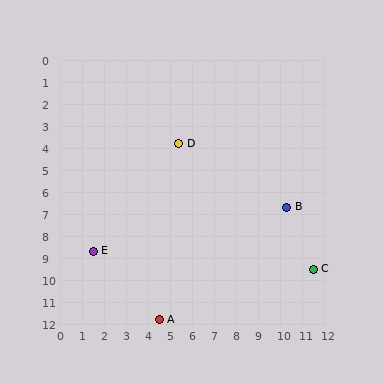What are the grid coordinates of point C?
Point C is at approximately (11.5, 9.5).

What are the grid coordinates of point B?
Point B is at approximately (10.3, 6.7).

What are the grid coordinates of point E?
Point E is at approximately (1.5, 8.7).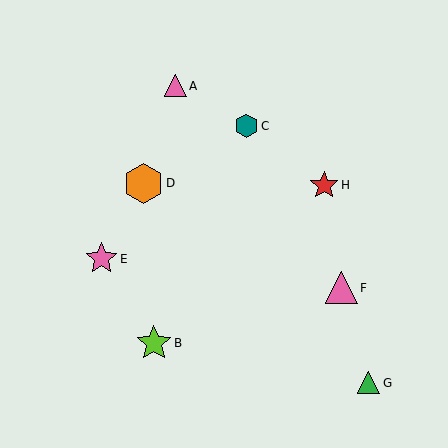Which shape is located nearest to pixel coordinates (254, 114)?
The teal hexagon (labeled C) at (246, 126) is nearest to that location.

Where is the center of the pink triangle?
The center of the pink triangle is at (175, 86).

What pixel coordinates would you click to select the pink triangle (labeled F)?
Click at (341, 288) to select the pink triangle F.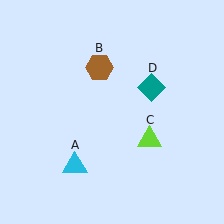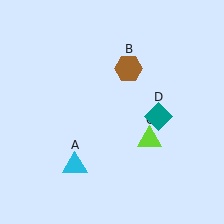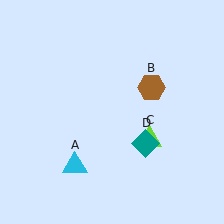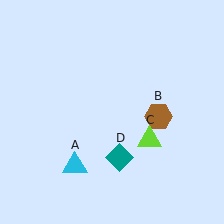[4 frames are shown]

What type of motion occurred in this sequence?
The brown hexagon (object B), teal diamond (object D) rotated clockwise around the center of the scene.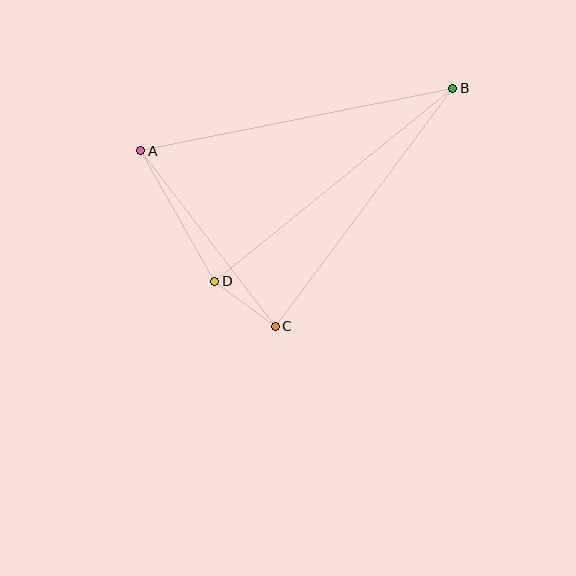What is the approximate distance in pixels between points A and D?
The distance between A and D is approximately 150 pixels.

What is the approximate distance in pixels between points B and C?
The distance between B and C is approximately 297 pixels.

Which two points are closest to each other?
Points C and D are closest to each other.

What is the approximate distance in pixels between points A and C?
The distance between A and C is approximately 221 pixels.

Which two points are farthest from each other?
Points A and B are farthest from each other.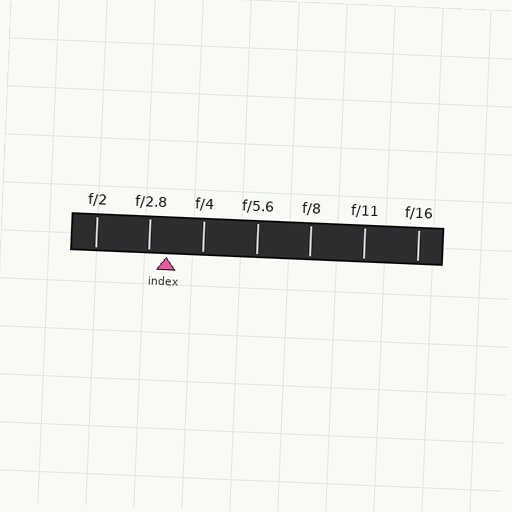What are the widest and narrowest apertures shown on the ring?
The widest aperture shown is f/2 and the narrowest is f/16.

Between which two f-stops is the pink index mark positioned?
The index mark is between f/2.8 and f/4.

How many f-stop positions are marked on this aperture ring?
There are 7 f-stop positions marked.